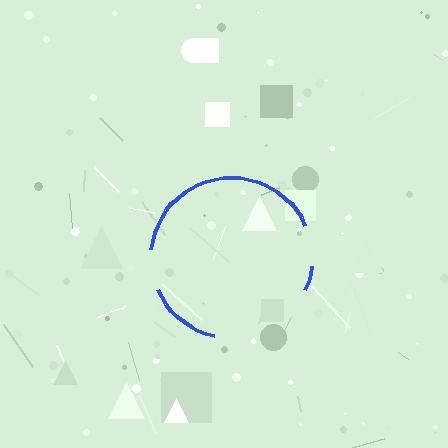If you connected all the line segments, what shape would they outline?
They would outline a circle.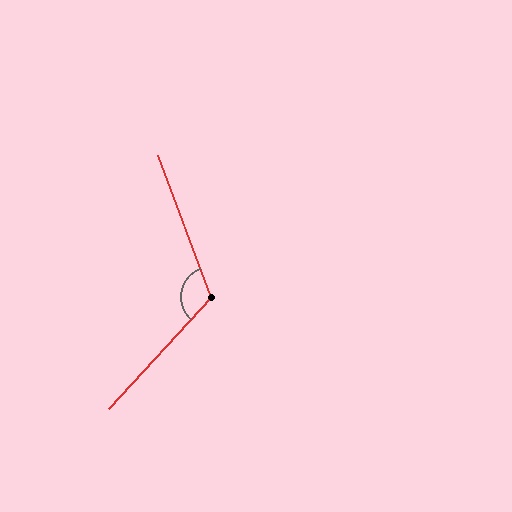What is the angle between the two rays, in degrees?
Approximately 117 degrees.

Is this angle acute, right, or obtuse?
It is obtuse.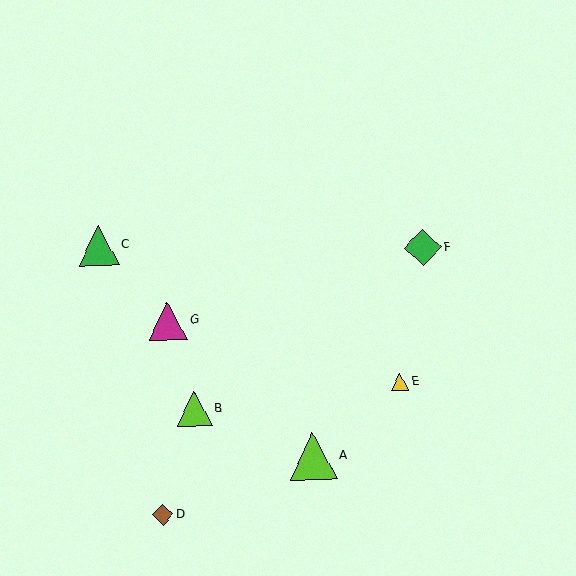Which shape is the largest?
The lime triangle (labeled A) is the largest.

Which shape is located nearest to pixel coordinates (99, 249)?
The green triangle (labeled C) at (99, 245) is nearest to that location.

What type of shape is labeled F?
Shape F is a green diamond.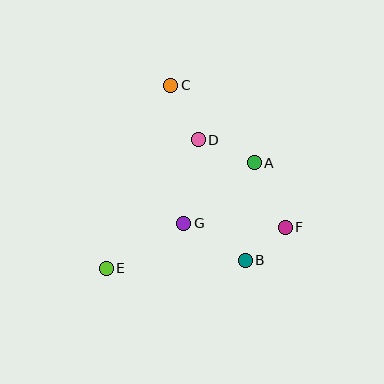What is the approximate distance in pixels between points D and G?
The distance between D and G is approximately 85 pixels.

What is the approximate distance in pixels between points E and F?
The distance between E and F is approximately 184 pixels.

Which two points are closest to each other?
Points B and F are closest to each other.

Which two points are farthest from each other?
Points C and E are farthest from each other.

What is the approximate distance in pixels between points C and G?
The distance between C and G is approximately 138 pixels.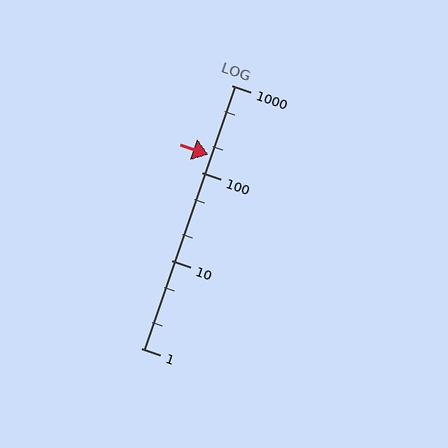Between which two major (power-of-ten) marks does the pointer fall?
The pointer is between 100 and 1000.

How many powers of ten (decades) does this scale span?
The scale spans 3 decades, from 1 to 1000.